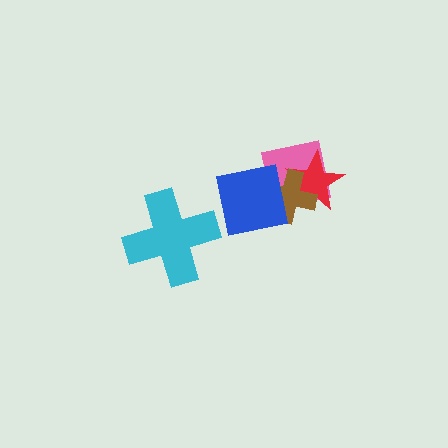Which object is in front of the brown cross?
The blue square is in front of the brown cross.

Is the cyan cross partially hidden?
No, no other shape covers it.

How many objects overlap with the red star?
3 objects overlap with the red star.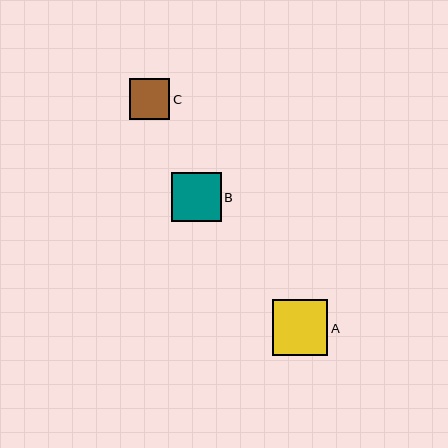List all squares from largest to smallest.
From largest to smallest: A, B, C.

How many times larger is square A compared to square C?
Square A is approximately 1.3 times the size of square C.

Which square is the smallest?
Square C is the smallest with a size of approximately 41 pixels.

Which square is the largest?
Square A is the largest with a size of approximately 55 pixels.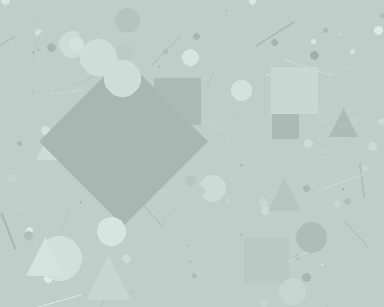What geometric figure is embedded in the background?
A diamond is embedded in the background.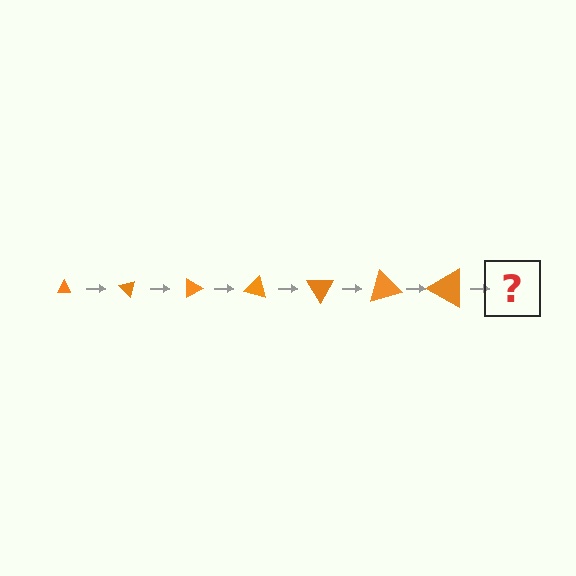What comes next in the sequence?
The next element should be a triangle, larger than the previous one and rotated 315 degrees from the start.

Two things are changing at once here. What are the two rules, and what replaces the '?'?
The two rules are that the triangle grows larger each step and it rotates 45 degrees each step. The '?' should be a triangle, larger than the previous one and rotated 315 degrees from the start.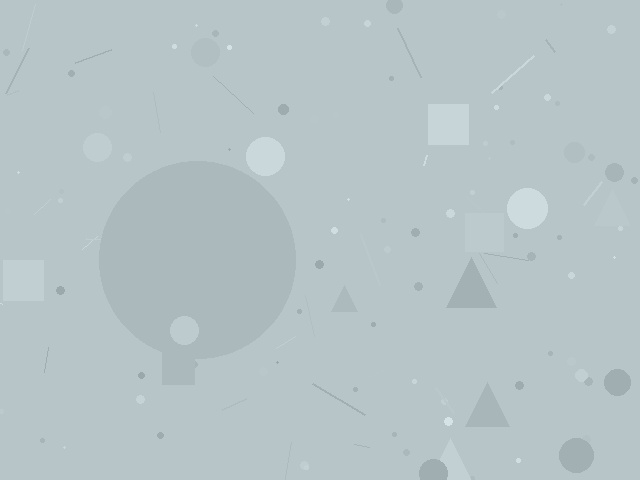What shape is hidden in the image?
A circle is hidden in the image.